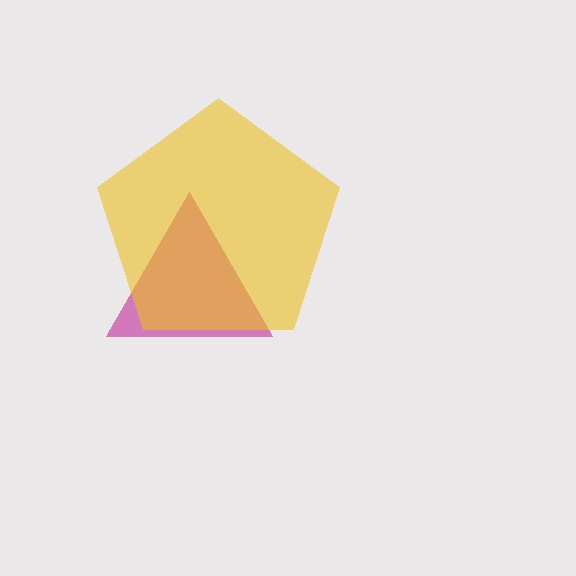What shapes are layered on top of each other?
The layered shapes are: a magenta triangle, a yellow pentagon.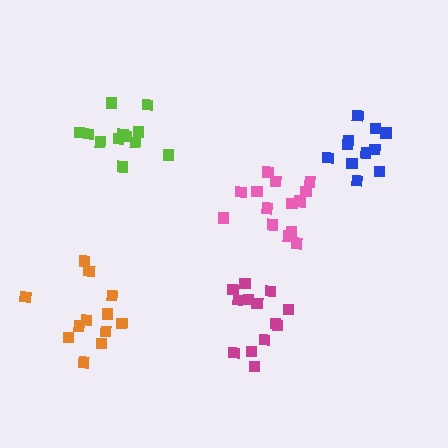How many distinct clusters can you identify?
There are 5 distinct clusters.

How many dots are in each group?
Group 1: 12 dots, Group 2: 11 dots, Group 3: 12 dots, Group 4: 14 dots, Group 5: 13 dots (62 total).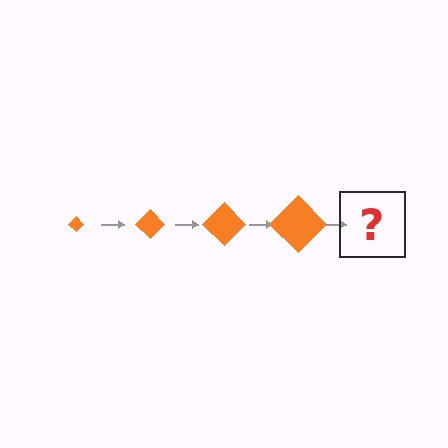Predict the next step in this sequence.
The next step is an orange diamond, larger than the previous one.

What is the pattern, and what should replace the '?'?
The pattern is that the diamond gets progressively larger each step. The '?' should be an orange diamond, larger than the previous one.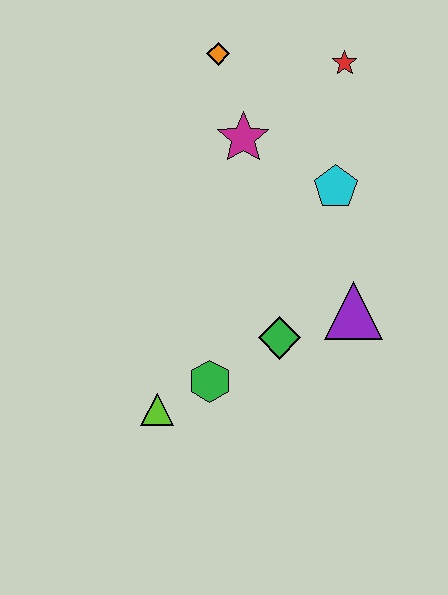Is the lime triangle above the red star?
No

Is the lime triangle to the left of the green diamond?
Yes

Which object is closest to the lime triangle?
The green hexagon is closest to the lime triangle.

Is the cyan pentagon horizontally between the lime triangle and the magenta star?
No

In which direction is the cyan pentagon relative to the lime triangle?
The cyan pentagon is above the lime triangle.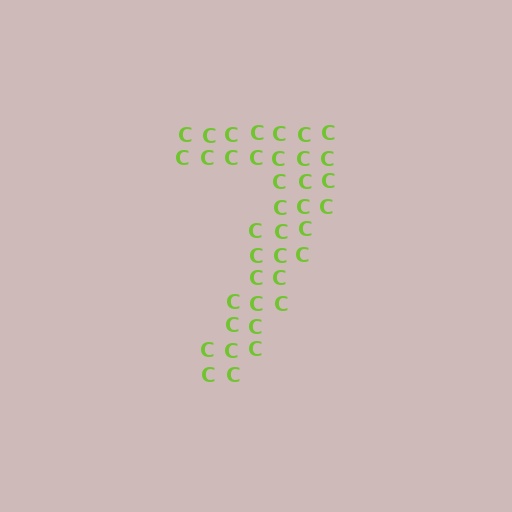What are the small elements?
The small elements are letter C's.